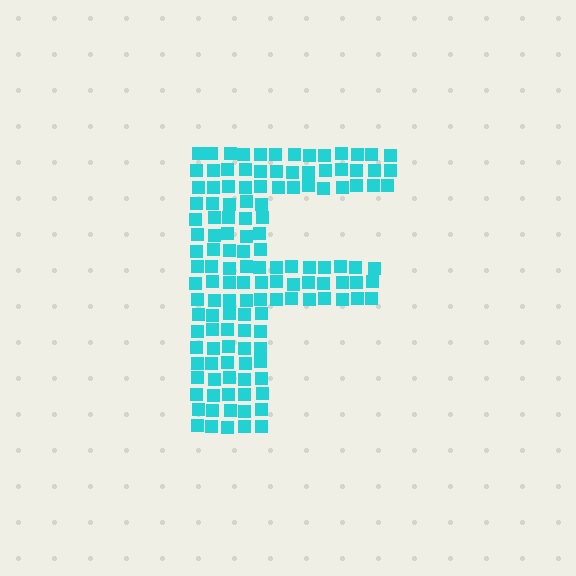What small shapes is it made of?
It is made of small squares.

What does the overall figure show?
The overall figure shows the letter F.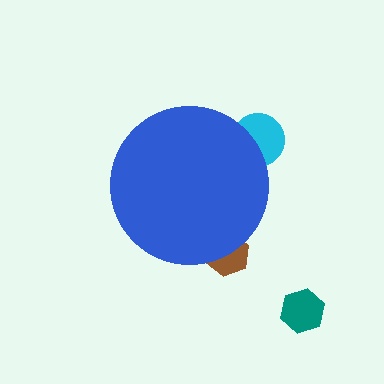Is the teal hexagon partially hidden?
No, the teal hexagon is fully visible.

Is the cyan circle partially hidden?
Yes, the cyan circle is partially hidden behind the blue circle.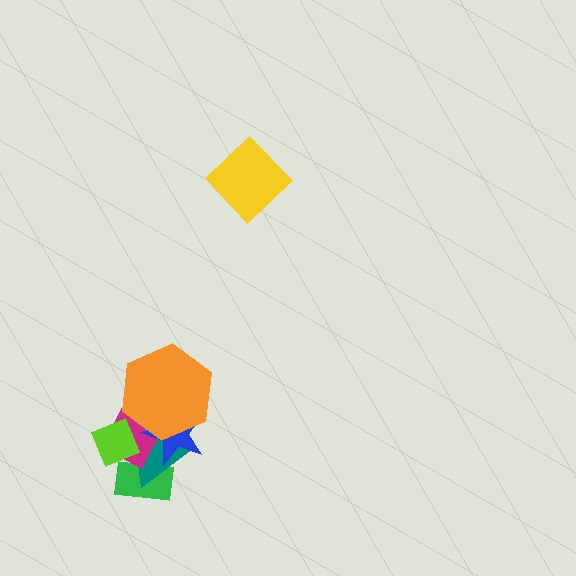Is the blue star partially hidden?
Yes, it is partially covered by another shape.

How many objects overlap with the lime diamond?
3 objects overlap with the lime diamond.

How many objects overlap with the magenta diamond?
5 objects overlap with the magenta diamond.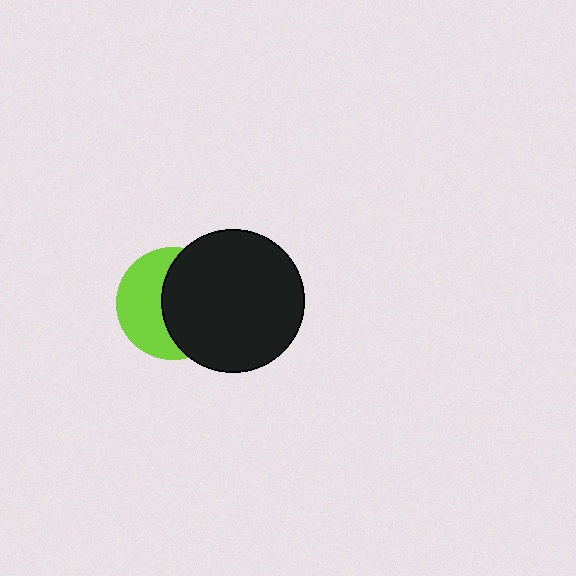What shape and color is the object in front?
The object in front is a black circle.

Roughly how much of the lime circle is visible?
About half of it is visible (roughly 46%).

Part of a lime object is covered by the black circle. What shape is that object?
It is a circle.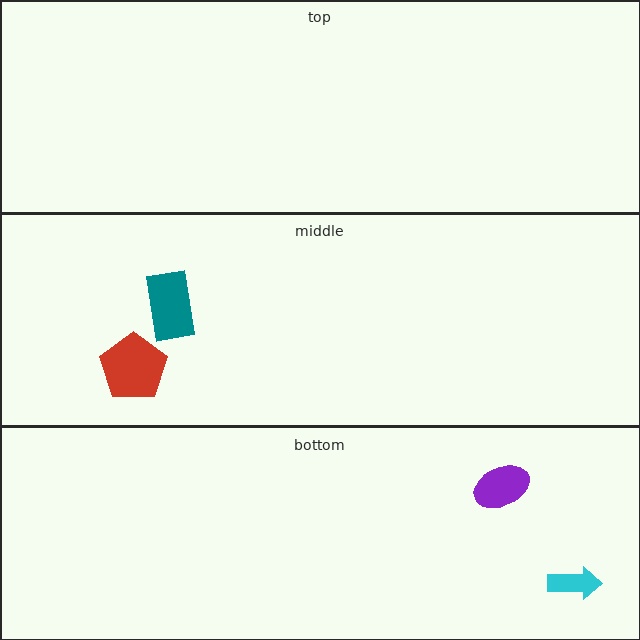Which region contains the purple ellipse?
The bottom region.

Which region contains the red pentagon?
The middle region.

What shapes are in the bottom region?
The purple ellipse, the cyan arrow.